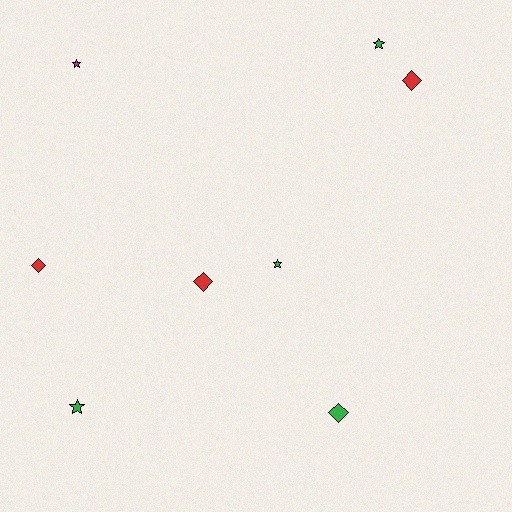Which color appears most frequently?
Green, with 4 objects.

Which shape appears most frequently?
Star, with 4 objects.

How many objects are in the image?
There are 8 objects.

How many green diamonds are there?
There is 1 green diamond.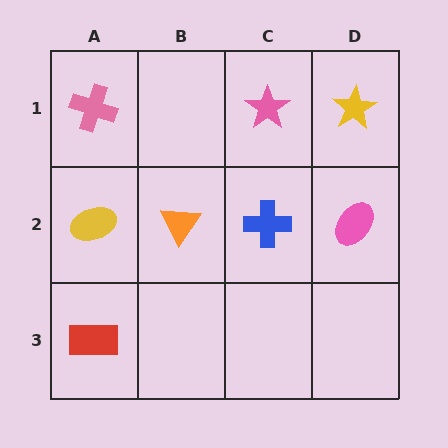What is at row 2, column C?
A blue cross.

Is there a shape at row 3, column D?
No, that cell is empty.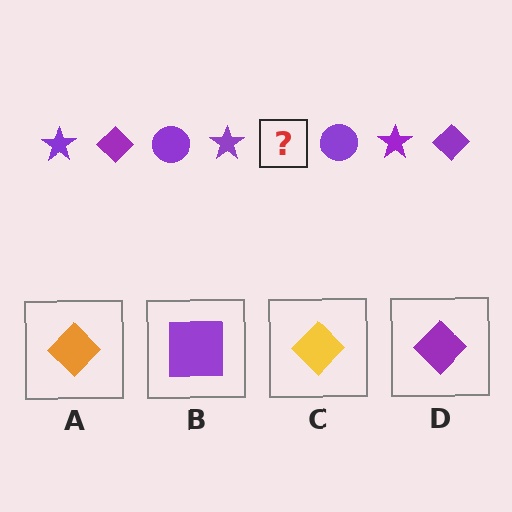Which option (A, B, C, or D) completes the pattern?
D.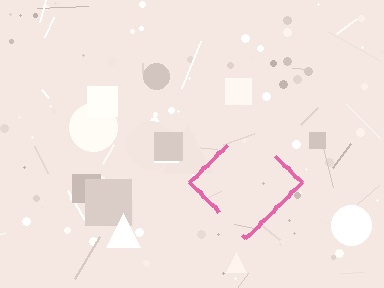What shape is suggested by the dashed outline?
The dashed outline suggests a diamond.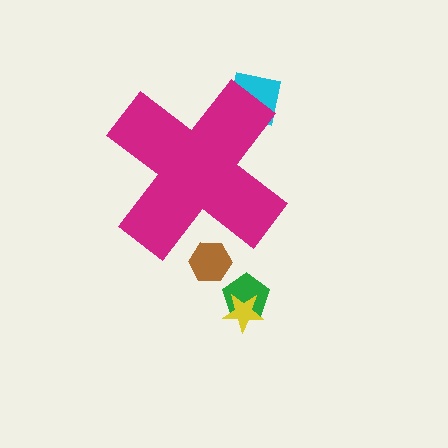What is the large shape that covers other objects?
A magenta cross.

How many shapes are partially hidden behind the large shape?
2 shapes are partially hidden.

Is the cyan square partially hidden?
Yes, the cyan square is partially hidden behind the magenta cross.